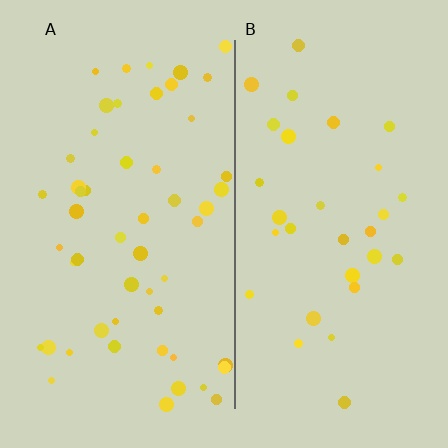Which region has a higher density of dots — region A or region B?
A (the left).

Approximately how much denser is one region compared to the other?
Approximately 1.7× — region A over region B.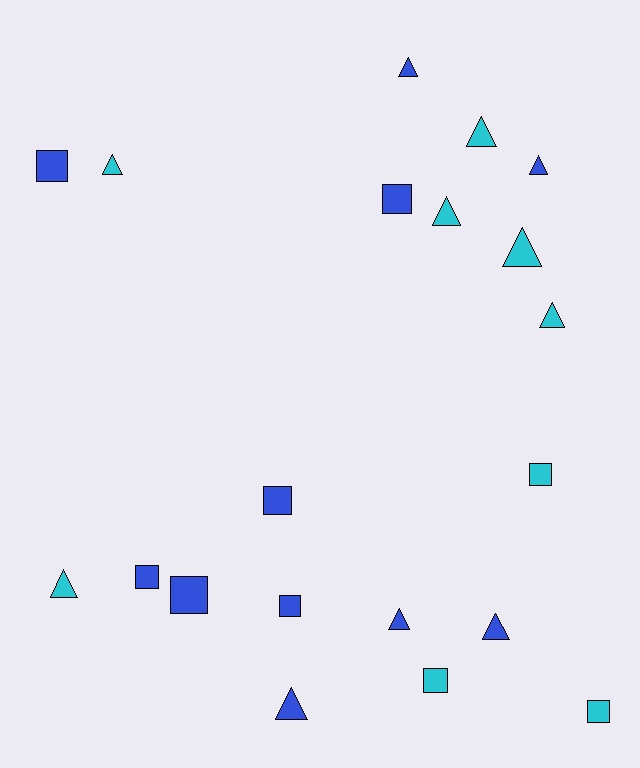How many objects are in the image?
There are 20 objects.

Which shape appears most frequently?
Triangle, with 11 objects.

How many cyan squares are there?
There are 3 cyan squares.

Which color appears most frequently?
Blue, with 11 objects.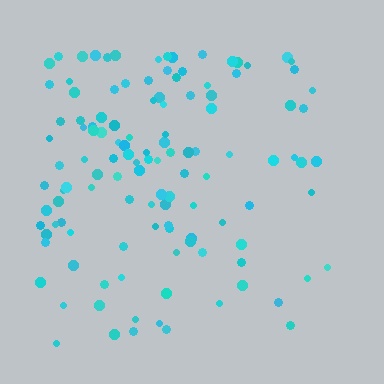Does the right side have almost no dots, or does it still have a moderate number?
Still a moderate number, just noticeably fewer than the left.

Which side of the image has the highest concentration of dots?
The left.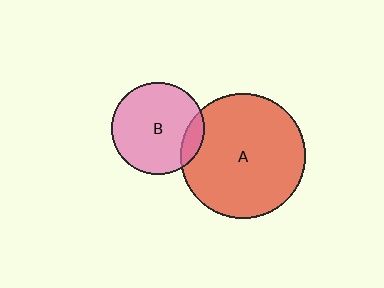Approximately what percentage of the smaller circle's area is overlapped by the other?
Approximately 10%.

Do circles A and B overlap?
Yes.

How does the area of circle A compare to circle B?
Approximately 1.8 times.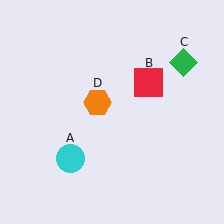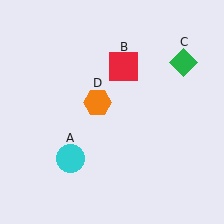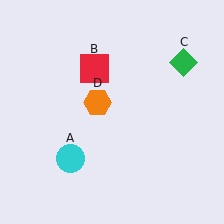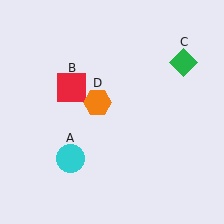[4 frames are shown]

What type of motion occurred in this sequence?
The red square (object B) rotated counterclockwise around the center of the scene.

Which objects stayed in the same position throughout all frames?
Cyan circle (object A) and green diamond (object C) and orange hexagon (object D) remained stationary.